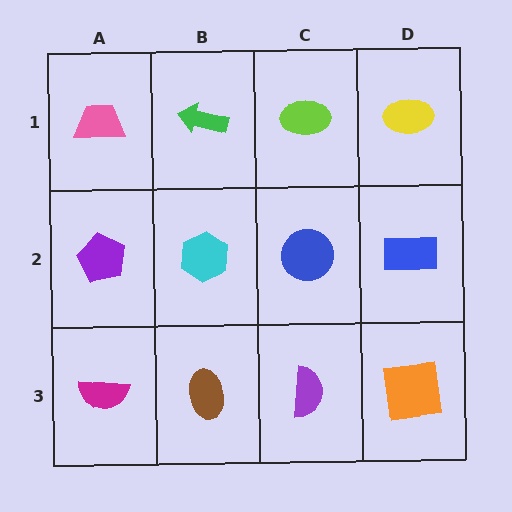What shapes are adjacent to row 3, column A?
A purple pentagon (row 2, column A), a brown ellipse (row 3, column B).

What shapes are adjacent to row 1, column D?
A blue rectangle (row 2, column D), a lime ellipse (row 1, column C).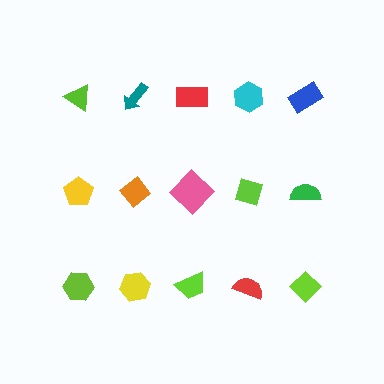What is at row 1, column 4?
A cyan hexagon.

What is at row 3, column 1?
A lime hexagon.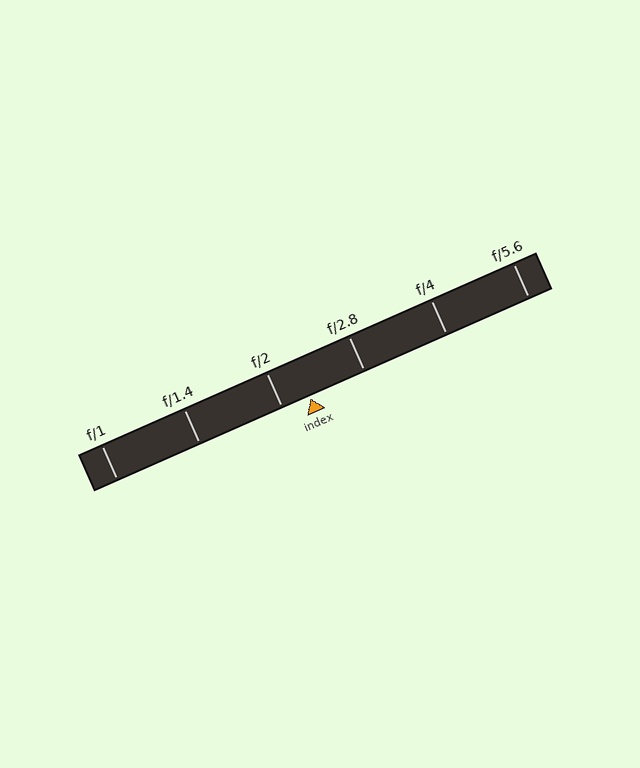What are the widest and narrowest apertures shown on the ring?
The widest aperture shown is f/1 and the narrowest is f/5.6.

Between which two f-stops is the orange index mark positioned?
The index mark is between f/2 and f/2.8.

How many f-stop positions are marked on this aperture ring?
There are 6 f-stop positions marked.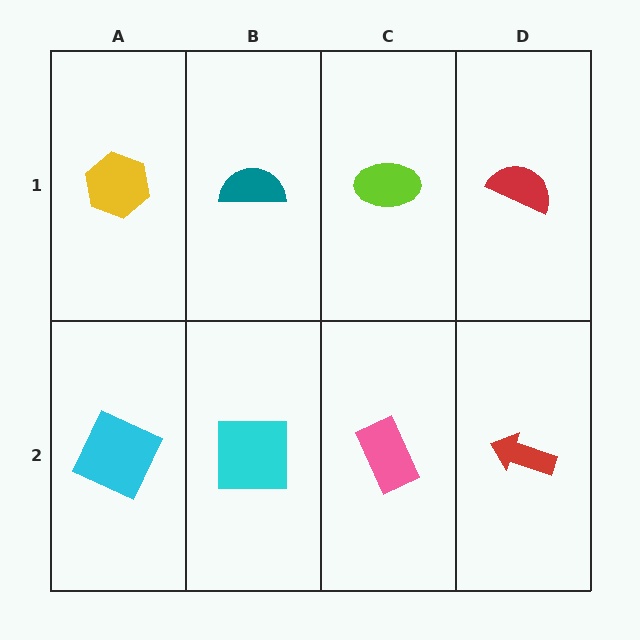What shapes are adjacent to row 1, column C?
A pink rectangle (row 2, column C), a teal semicircle (row 1, column B), a red semicircle (row 1, column D).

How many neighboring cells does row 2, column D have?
2.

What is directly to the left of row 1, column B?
A yellow hexagon.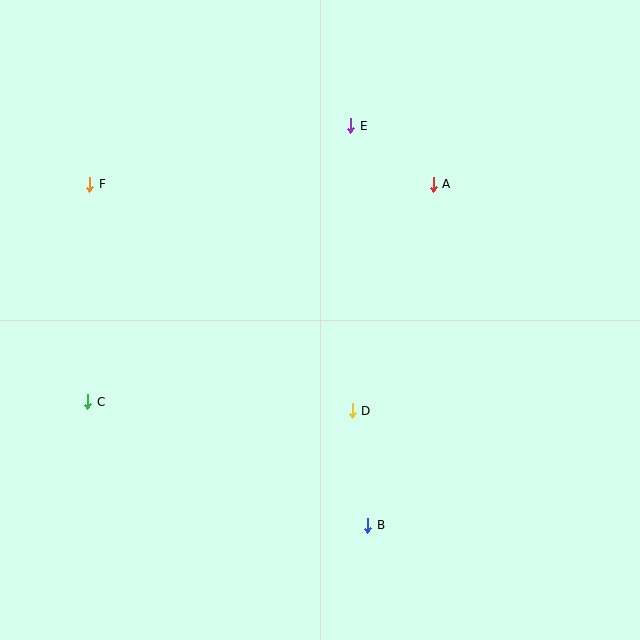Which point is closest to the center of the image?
Point D at (352, 411) is closest to the center.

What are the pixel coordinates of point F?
Point F is at (90, 184).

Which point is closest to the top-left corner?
Point F is closest to the top-left corner.